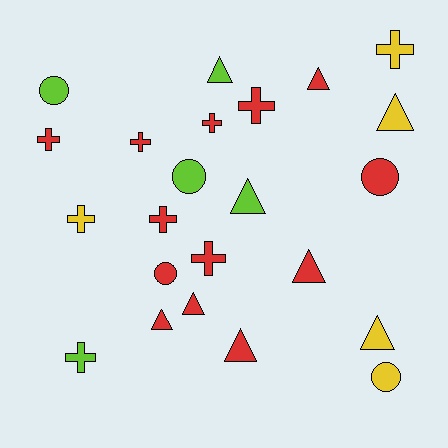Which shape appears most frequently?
Cross, with 9 objects.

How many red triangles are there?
There are 5 red triangles.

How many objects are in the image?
There are 23 objects.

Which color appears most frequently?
Red, with 13 objects.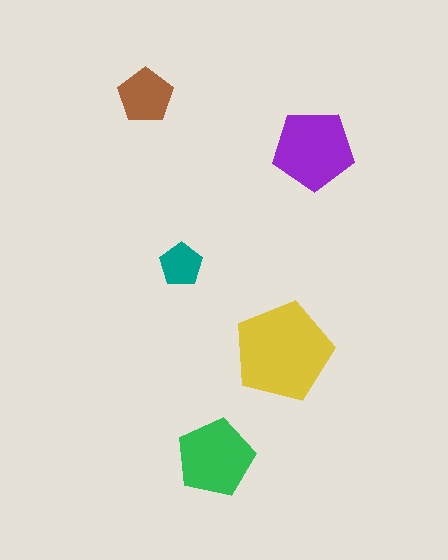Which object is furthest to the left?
The brown pentagon is leftmost.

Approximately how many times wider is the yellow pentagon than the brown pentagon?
About 2 times wider.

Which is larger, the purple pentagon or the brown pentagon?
The purple one.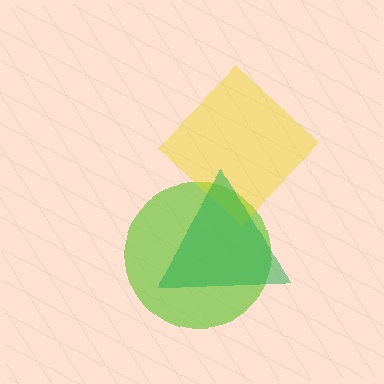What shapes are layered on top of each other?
The layered shapes are: a lime circle, a yellow diamond, a green triangle.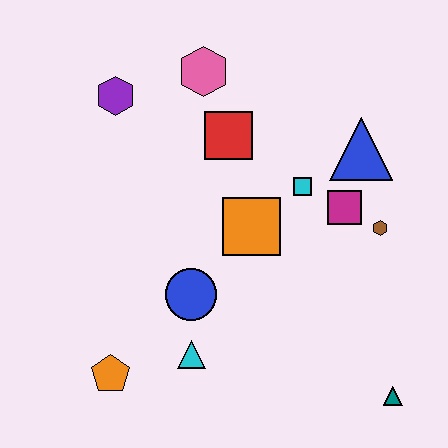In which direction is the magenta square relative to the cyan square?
The magenta square is to the right of the cyan square.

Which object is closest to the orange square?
The cyan square is closest to the orange square.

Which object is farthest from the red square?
The teal triangle is farthest from the red square.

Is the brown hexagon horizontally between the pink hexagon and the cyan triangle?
No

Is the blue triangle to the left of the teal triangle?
Yes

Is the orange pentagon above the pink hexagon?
No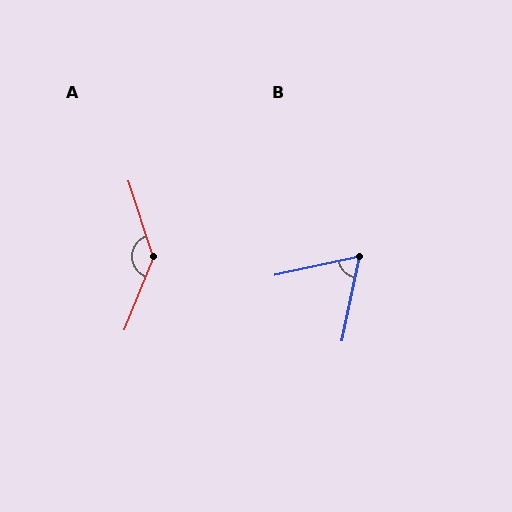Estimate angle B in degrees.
Approximately 65 degrees.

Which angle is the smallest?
B, at approximately 65 degrees.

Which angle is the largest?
A, at approximately 140 degrees.